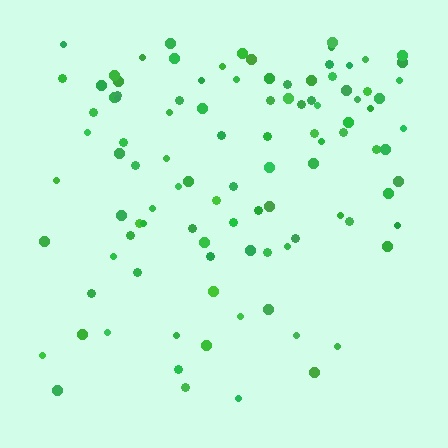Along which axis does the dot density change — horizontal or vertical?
Vertical.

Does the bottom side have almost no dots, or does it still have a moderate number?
Still a moderate number, just noticeably fewer than the top.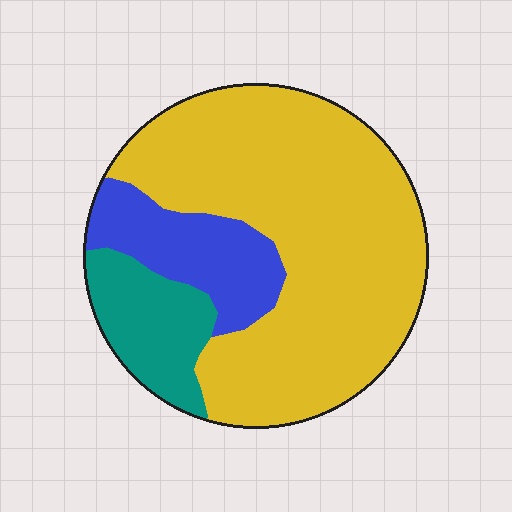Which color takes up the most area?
Yellow, at roughly 70%.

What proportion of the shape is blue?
Blue takes up about one sixth (1/6) of the shape.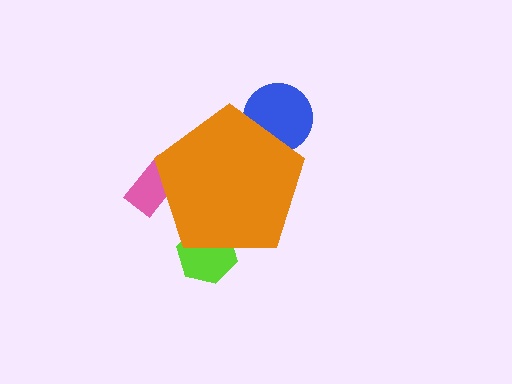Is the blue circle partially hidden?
Yes, the blue circle is partially hidden behind the orange pentagon.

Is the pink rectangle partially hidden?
Yes, the pink rectangle is partially hidden behind the orange pentagon.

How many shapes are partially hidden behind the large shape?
3 shapes are partially hidden.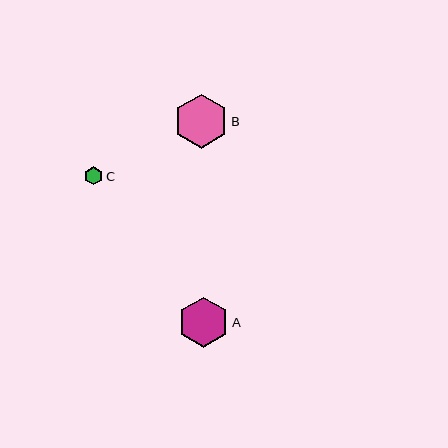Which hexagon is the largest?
Hexagon B is the largest with a size of approximately 54 pixels.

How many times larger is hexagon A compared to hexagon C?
Hexagon A is approximately 2.8 times the size of hexagon C.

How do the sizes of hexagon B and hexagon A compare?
Hexagon B and hexagon A are approximately the same size.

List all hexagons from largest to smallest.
From largest to smallest: B, A, C.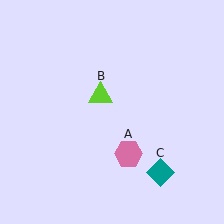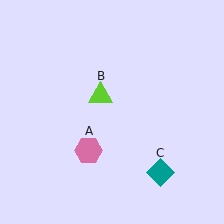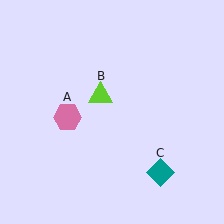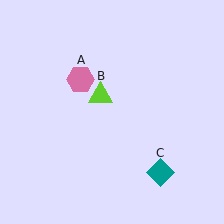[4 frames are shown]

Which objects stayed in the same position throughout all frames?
Lime triangle (object B) and teal diamond (object C) remained stationary.